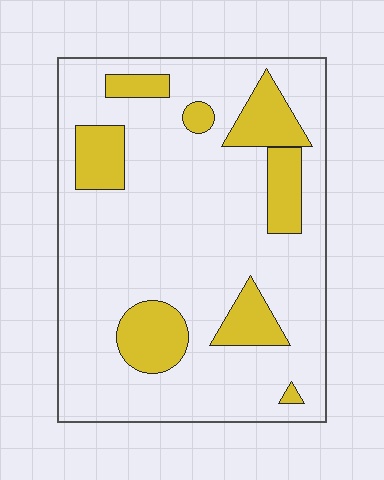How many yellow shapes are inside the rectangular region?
8.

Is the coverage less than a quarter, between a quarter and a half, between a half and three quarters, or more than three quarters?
Less than a quarter.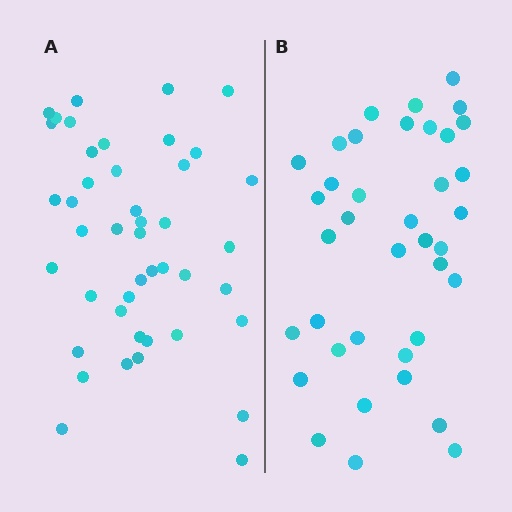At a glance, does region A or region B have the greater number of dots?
Region A (the left region) has more dots.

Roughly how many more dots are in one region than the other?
Region A has about 6 more dots than region B.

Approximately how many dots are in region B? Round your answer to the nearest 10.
About 40 dots. (The exact count is 38, which rounds to 40.)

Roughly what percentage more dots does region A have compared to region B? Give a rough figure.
About 15% more.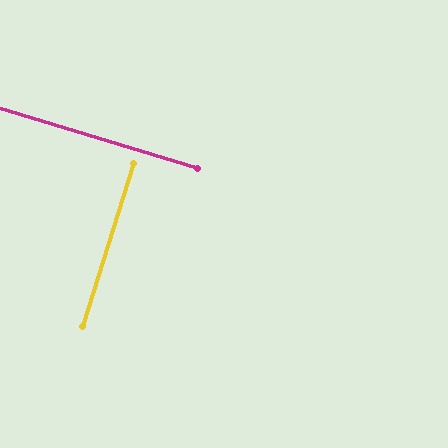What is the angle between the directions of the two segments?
Approximately 89 degrees.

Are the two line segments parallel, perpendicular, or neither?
Perpendicular — they meet at approximately 89°.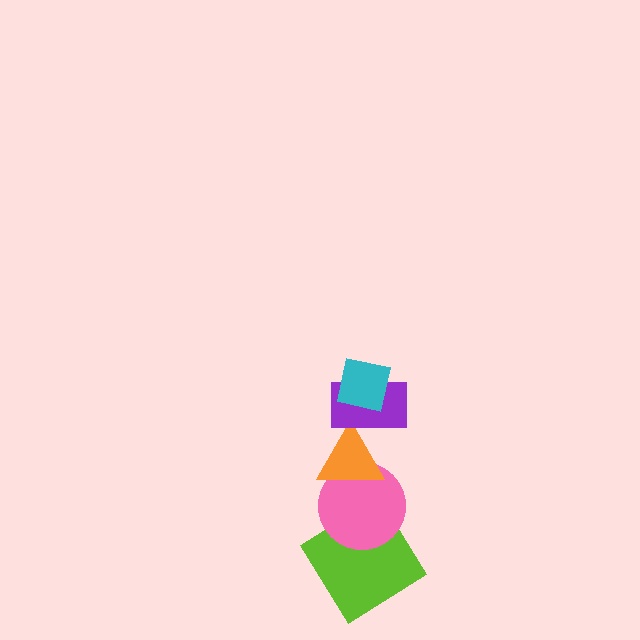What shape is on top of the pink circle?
The orange triangle is on top of the pink circle.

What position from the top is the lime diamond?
The lime diamond is 5th from the top.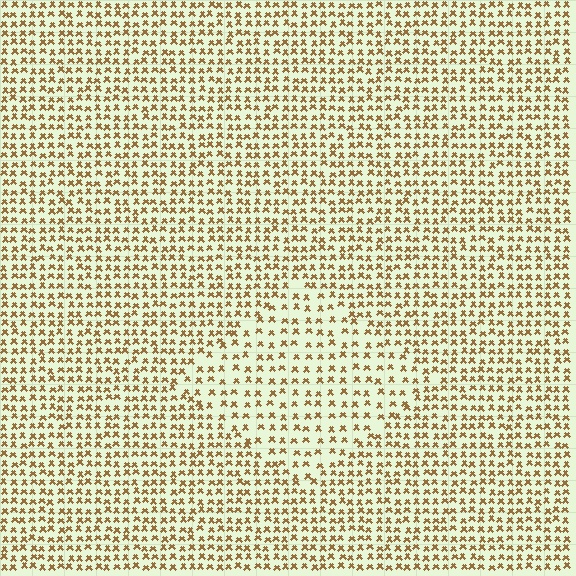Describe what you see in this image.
The image contains small brown elements arranged at two different densities. A diamond-shaped region is visible where the elements are less densely packed than the surrounding area.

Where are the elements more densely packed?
The elements are more densely packed outside the diamond boundary.